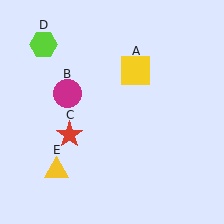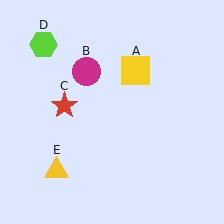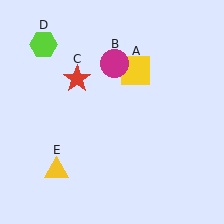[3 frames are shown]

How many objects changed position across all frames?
2 objects changed position: magenta circle (object B), red star (object C).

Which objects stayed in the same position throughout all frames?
Yellow square (object A) and lime hexagon (object D) and yellow triangle (object E) remained stationary.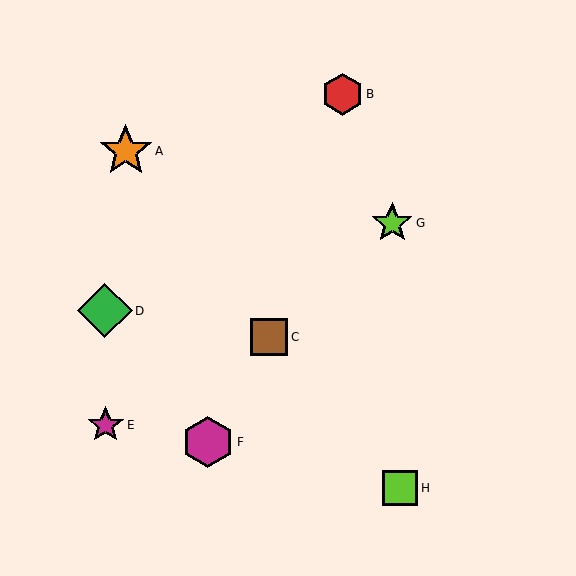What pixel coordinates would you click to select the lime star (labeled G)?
Click at (392, 223) to select the lime star G.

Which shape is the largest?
The green diamond (labeled D) is the largest.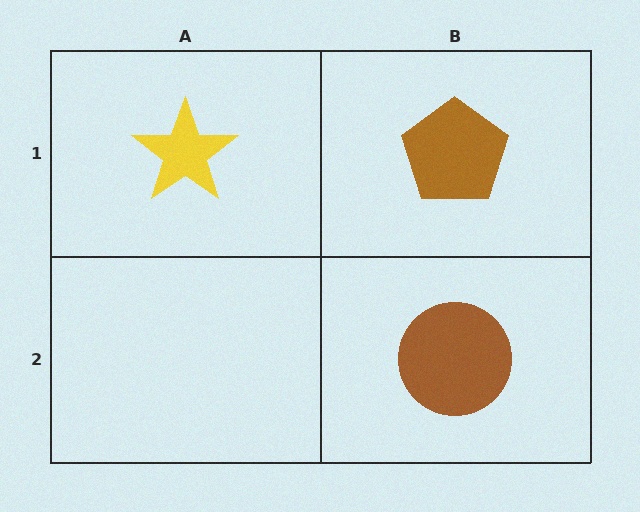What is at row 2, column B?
A brown circle.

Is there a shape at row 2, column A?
No, that cell is empty.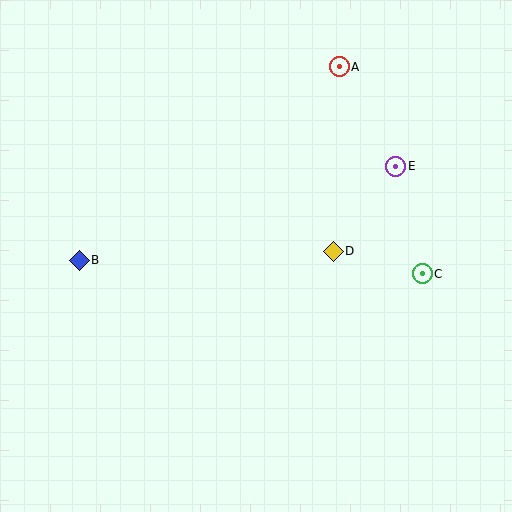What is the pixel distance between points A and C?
The distance between A and C is 223 pixels.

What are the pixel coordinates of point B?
Point B is at (79, 260).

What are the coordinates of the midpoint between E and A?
The midpoint between E and A is at (367, 117).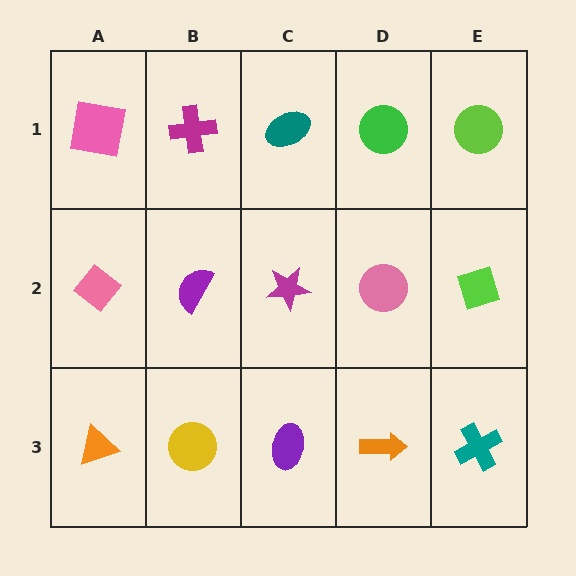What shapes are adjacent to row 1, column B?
A purple semicircle (row 2, column B), a pink square (row 1, column A), a teal ellipse (row 1, column C).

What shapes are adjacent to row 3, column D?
A pink circle (row 2, column D), a purple ellipse (row 3, column C), a teal cross (row 3, column E).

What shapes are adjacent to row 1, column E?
A lime diamond (row 2, column E), a green circle (row 1, column D).